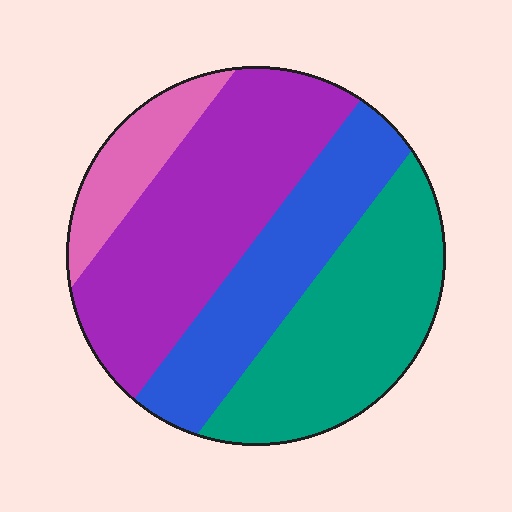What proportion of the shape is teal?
Teal covers around 30% of the shape.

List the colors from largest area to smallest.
From largest to smallest: purple, teal, blue, pink.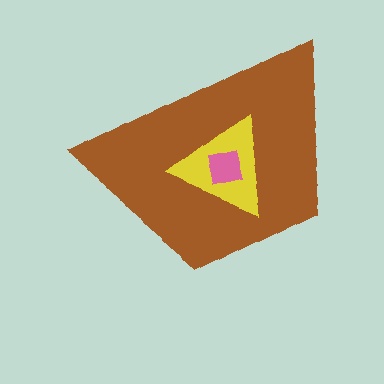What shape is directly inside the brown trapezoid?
The yellow triangle.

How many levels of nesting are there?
3.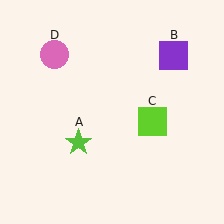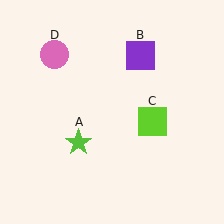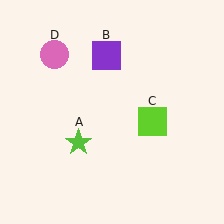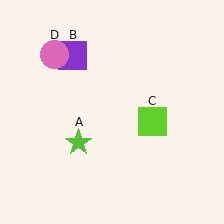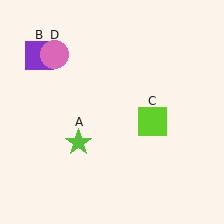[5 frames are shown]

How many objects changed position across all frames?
1 object changed position: purple square (object B).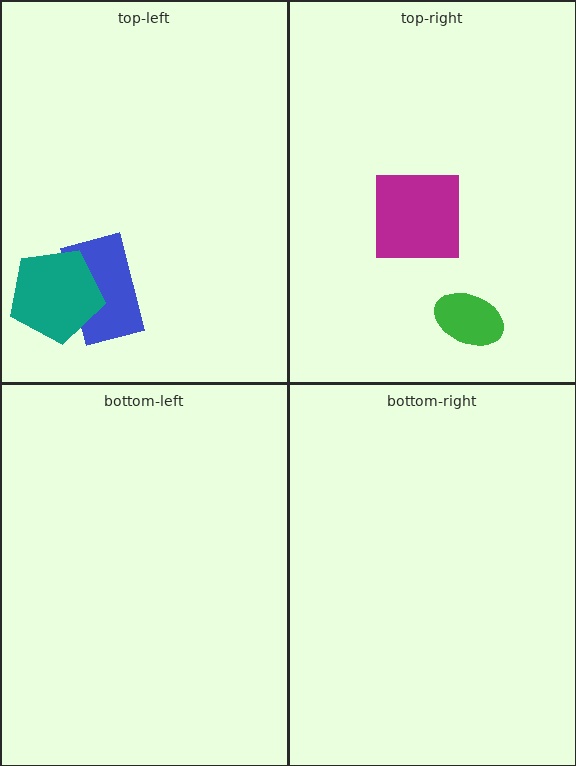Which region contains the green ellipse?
The top-right region.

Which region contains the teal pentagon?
The top-left region.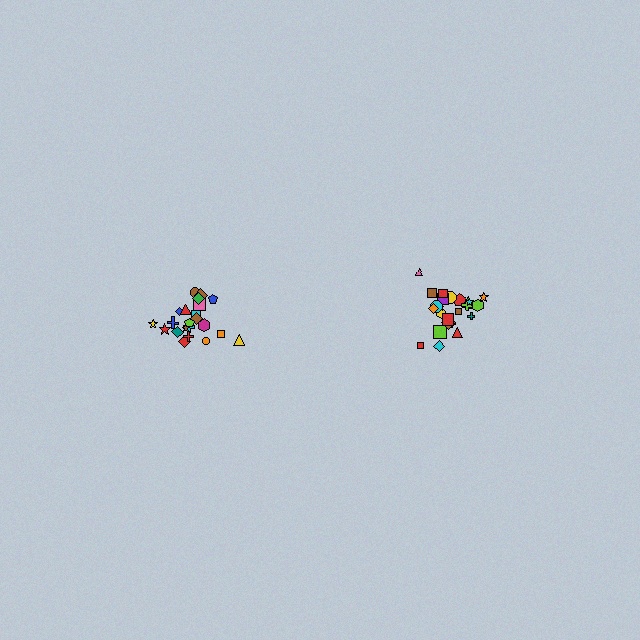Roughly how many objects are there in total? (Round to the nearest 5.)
Roughly 45 objects in total.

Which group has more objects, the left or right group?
The right group.